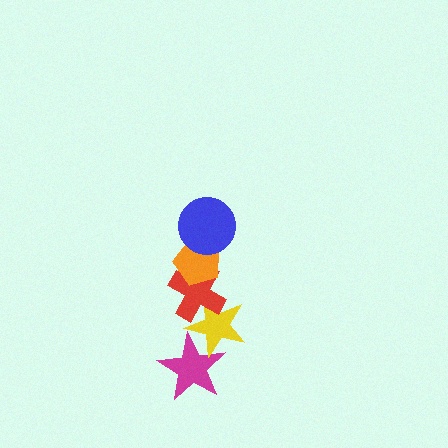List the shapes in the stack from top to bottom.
From top to bottom: the blue circle, the orange pentagon, the red cross, the yellow star, the magenta star.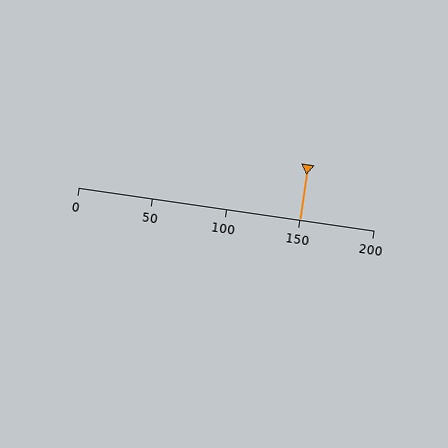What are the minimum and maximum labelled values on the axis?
The axis runs from 0 to 200.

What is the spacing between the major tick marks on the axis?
The major ticks are spaced 50 apart.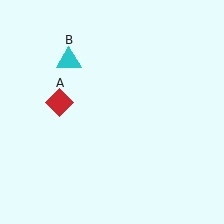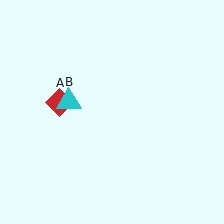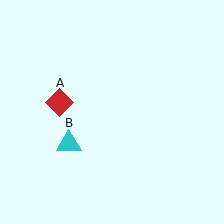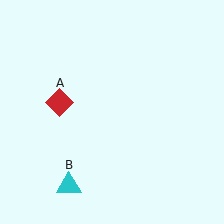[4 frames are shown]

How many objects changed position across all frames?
1 object changed position: cyan triangle (object B).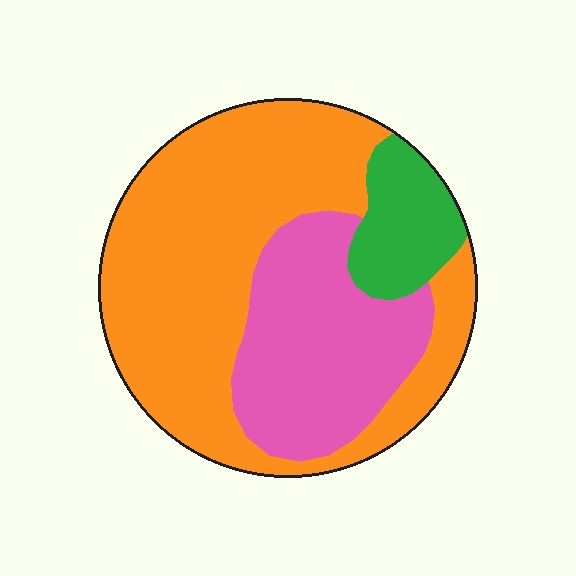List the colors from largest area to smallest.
From largest to smallest: orange, pink, green.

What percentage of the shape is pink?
Pink covers 29% of the shape.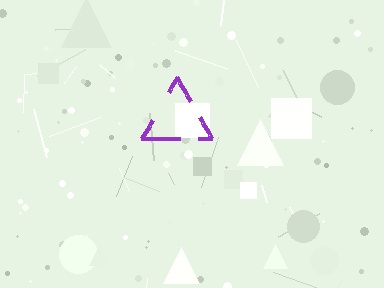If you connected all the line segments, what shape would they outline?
They would outline a triangle.